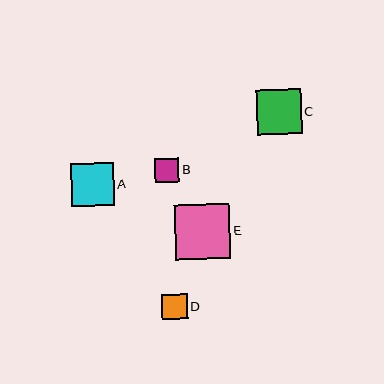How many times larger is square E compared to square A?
Square E is approximately 1.3 times the size of square A.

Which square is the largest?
Square E is the largest with a size of approximately 55 pixels.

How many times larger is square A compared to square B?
Square A is approximately 1.7 times the size of square B.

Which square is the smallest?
Square B is the smallest with a size of approximately 24 pixels.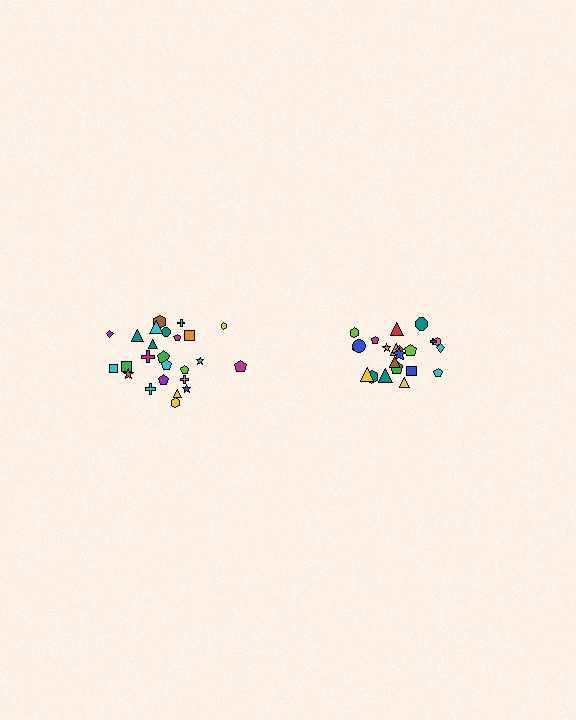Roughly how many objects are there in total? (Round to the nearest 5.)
Roughly 45 objects in total.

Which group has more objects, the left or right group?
The left group.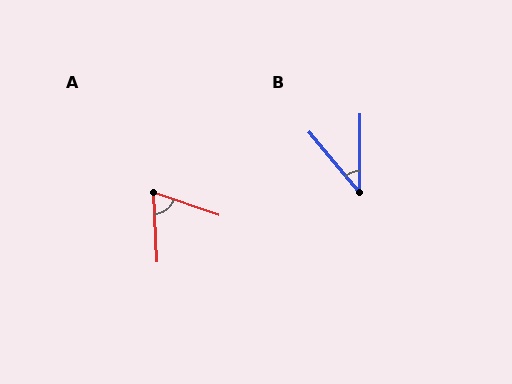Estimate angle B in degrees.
Approximately 40 degrees.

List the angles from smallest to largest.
B (40°), A (68°).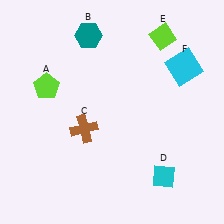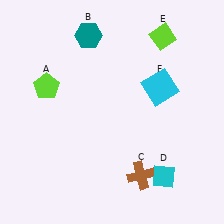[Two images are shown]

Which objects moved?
The objects that moved are: the brown cross (C), the cyan square (F).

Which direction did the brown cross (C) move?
The brown cross (C) moved right.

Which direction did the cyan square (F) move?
The cyan square (F) moved left.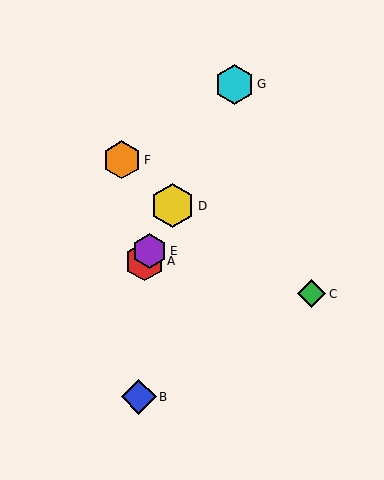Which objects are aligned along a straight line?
Objects A, D, E, G are aligned along a straight line.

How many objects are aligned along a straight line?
4 objects (A, D, E, G) are aligned along a straight line.